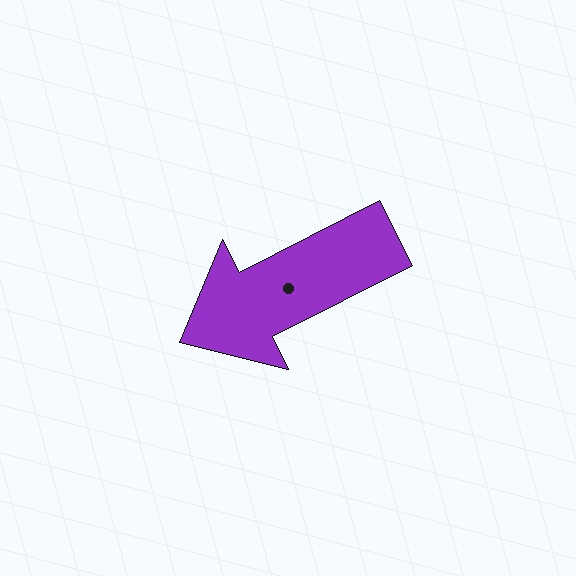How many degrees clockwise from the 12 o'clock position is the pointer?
Approximately 243 degrees.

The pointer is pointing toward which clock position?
Roughly 8 o'clock.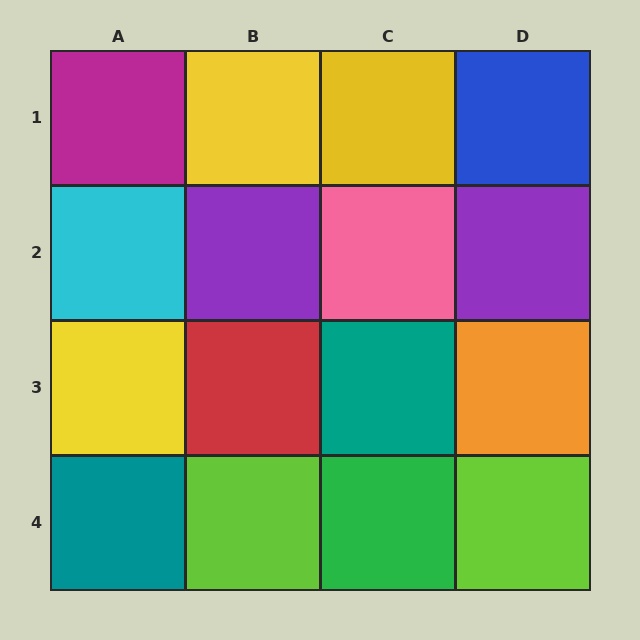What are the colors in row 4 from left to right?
Teal, lime, green, lime.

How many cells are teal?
2 cells are teal.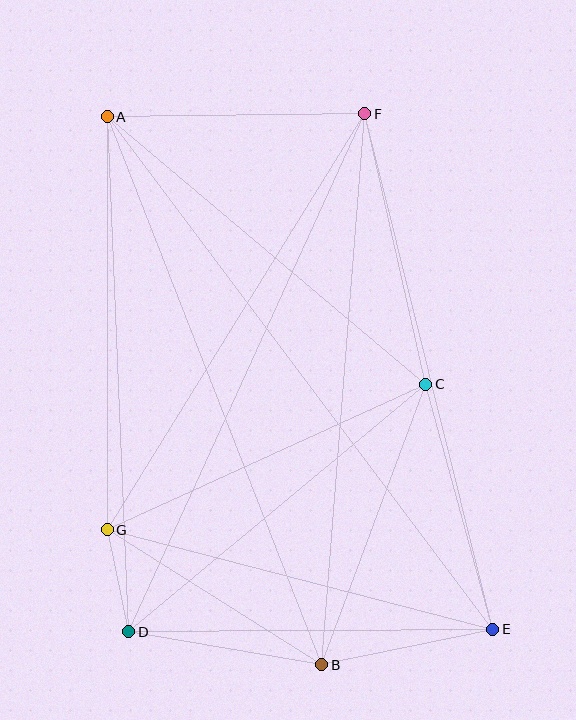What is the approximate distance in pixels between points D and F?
The distance between D and F is approximately 569 pixels.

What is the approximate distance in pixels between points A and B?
The distance between A and B is approximately 588 pixels.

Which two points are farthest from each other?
Points A and E are farthest from each other.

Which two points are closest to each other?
Points D and G are closest to each other.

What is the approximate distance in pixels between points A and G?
The distance between A and G is approximately 413 pixels.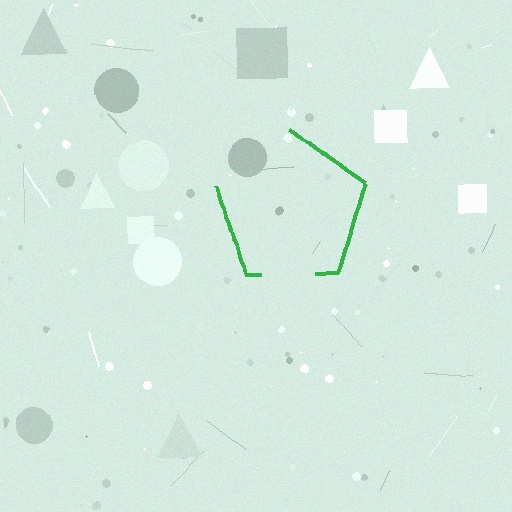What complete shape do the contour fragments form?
The contour fragments form a pentagon.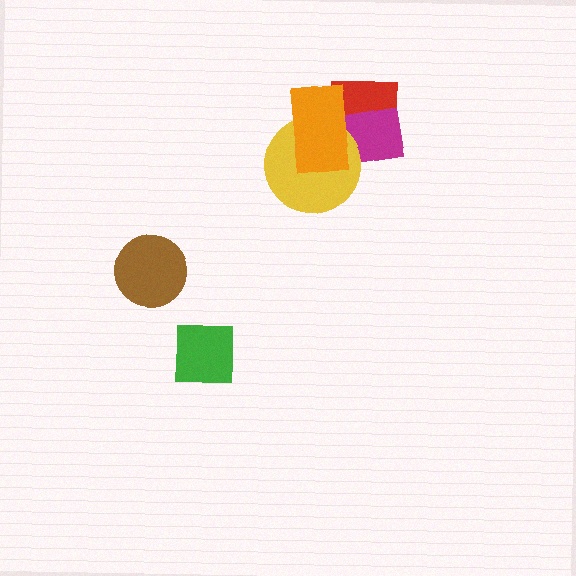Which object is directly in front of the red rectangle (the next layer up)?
The magenta rectangle is directly in front of the red rectangle.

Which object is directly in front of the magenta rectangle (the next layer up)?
The yellow circle is directly in front of the magenta rectangle.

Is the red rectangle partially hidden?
Yes, it is partially covered by another shape.